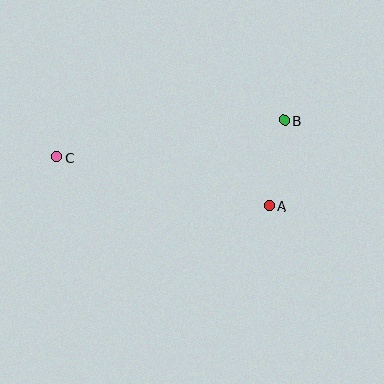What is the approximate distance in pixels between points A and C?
The distance between A and C is approximately 218 pixels.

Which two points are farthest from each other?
Points B and C are farthest from each other.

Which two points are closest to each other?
Points A and B are closest to each other.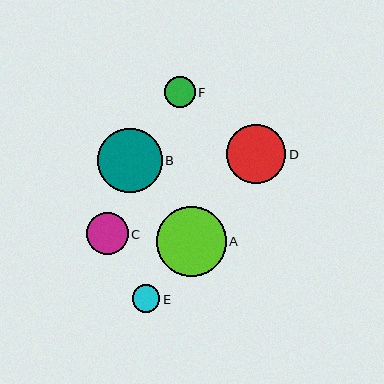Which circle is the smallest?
Circle E is the smallest with a size of approximately 27 pixels.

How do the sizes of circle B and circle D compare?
Circle B and circle D are approximately the same size.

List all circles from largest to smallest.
From largest to smallest: A, B, D, C, F, E.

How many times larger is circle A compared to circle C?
Circle A is approximately 1.7 times the size of circle C.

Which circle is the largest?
Circle A is the largest with a size of approximately 70 pixels.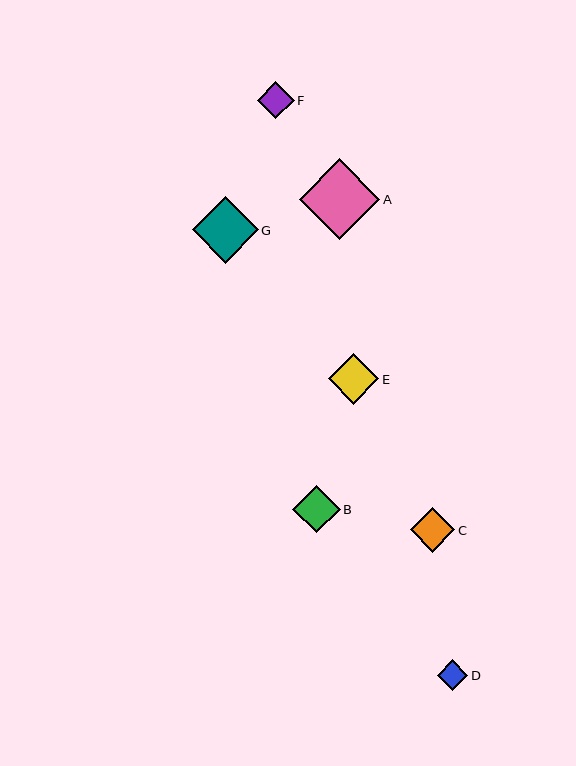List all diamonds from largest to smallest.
From largest to smallest: A, G, E, B, C, F, D.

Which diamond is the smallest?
Diamond D is the smallest with a size of approximately 30 pixels.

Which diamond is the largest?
Diamond A is the largest with a size of approximately 80 pixels.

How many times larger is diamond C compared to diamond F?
Diamond C is approximately 1.2 times the size of diamond F.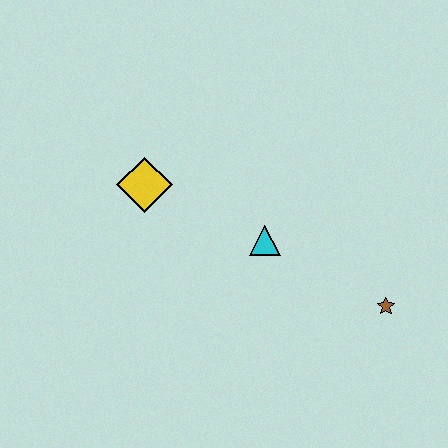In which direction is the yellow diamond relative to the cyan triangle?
The yellow diamond is to the left of the cyan triangle.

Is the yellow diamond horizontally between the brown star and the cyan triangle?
No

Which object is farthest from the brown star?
The yellow diamond is farthest from the brown star.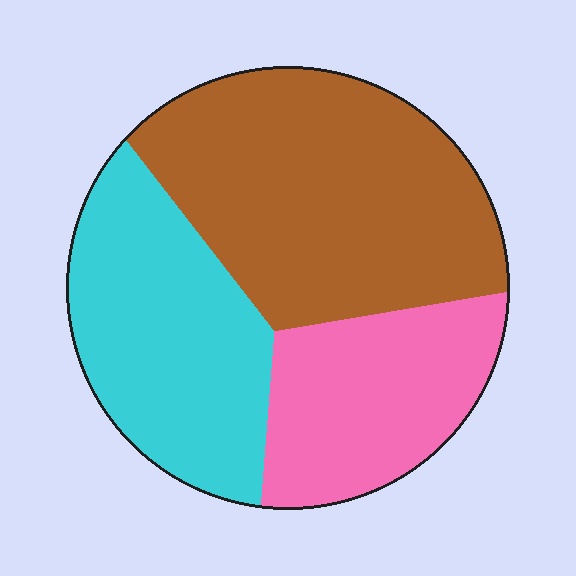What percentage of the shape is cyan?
Cyan covers roughly 30% of the shape.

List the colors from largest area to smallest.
From largest to smallest: brown, cyan, pink.